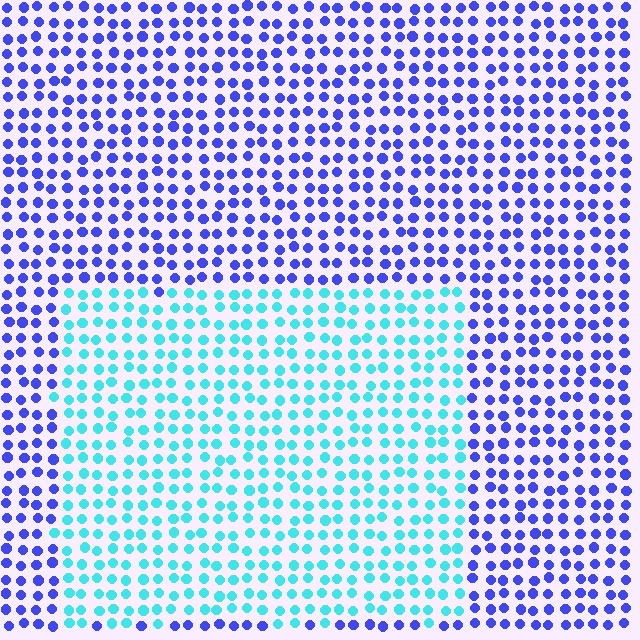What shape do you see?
I see a rectangle.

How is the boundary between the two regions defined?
The boundary is defined purely by a slight shift in hue (about 57 degrees). Spacing, size, and orientation are identical on both sides.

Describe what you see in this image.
The image is filled with small blue elements in a uniform arrangement. A rectangle-shaped region is visible where the elements are tinted to a slightly different hue, forming a subtle color boundary.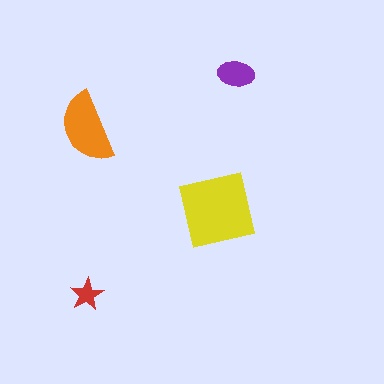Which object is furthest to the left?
The orange semicircle is leftmost.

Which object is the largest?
The yellow square.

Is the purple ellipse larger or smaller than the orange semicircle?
Smaller.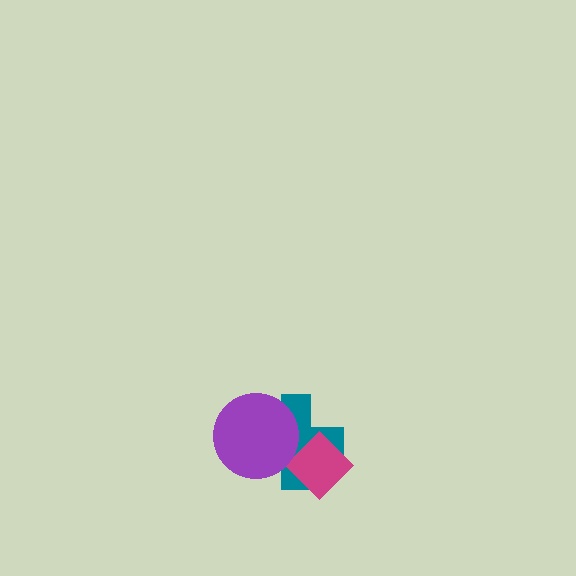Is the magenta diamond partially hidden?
No, no other shape covers it.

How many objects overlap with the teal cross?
2 objects overlap with the teal cross.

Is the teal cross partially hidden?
Yes, it is partially covered by another shape.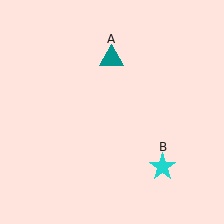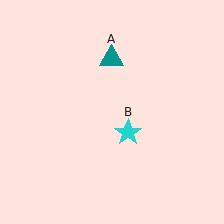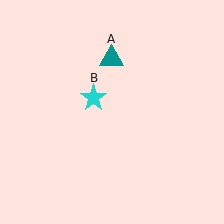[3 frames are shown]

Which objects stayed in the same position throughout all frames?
Teal triangle (object A) remained stationary.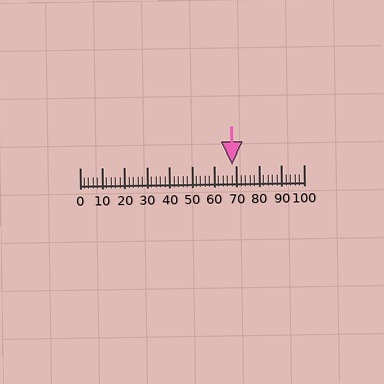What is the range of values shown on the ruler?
The ruler shows values from 0 to 100.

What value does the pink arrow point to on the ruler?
The pink arrow points to approximately 68.